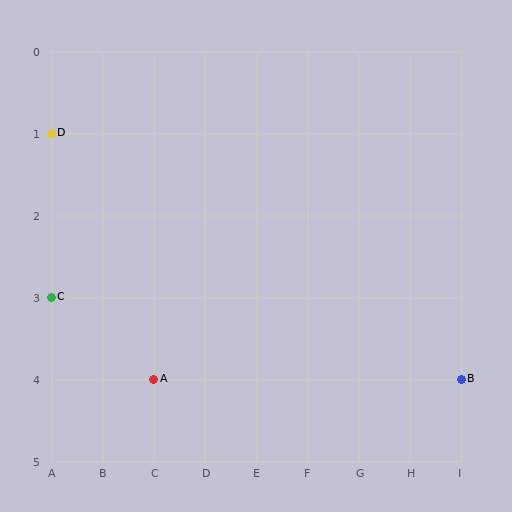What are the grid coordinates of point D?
Point D is at grid coordinates (A, 1).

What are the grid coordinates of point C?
Point C is at grid coordinates (A, 3).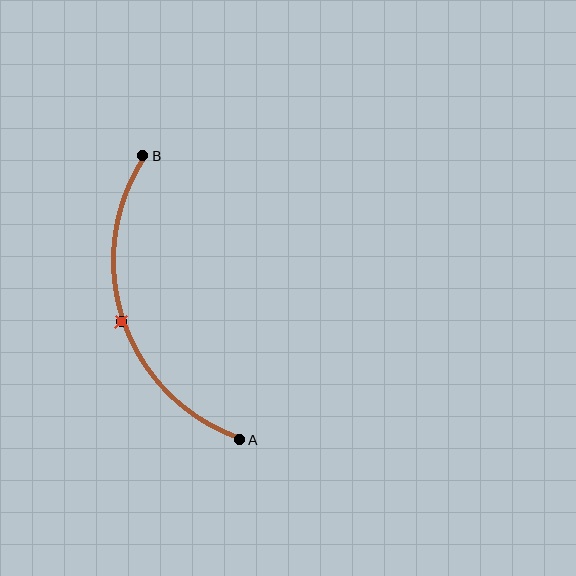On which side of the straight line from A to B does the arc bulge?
The arc bulges to the left of the straight line connecting A and B.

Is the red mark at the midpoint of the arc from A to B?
Yes. The red mark lies on the arc at equal arc-length from both A and B — it is the arc midpoint.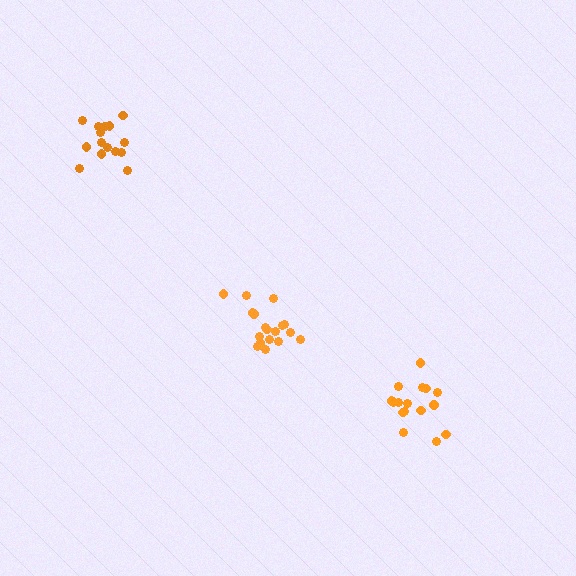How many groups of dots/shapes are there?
There are 3 groups.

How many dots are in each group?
Group 1: 18 dots, Group 2: 15 dots, Group 3: 16 dots (49 total).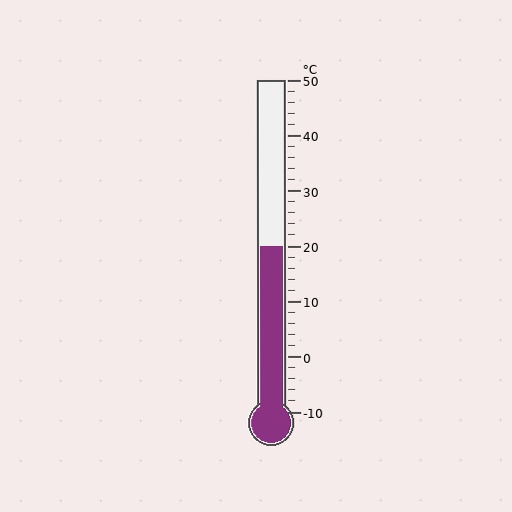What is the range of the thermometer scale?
The thermometer scale ranges from -10°C to 50°C.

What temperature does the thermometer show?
The thermometer shows approximately 20°C.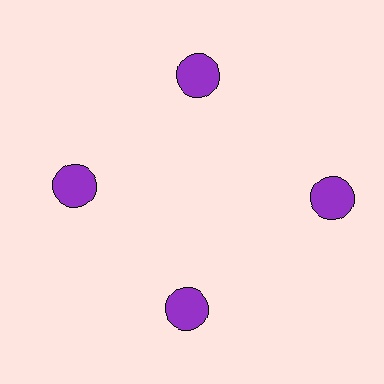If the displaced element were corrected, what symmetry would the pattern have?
It would have 4-fold rotational symmetry — the pattern would map onto itself every 90 degrees.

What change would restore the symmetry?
The symmetry would be restored by moving it inward, back onto the ring so that all 4 circles sit at equal angles and equal distance from the center.